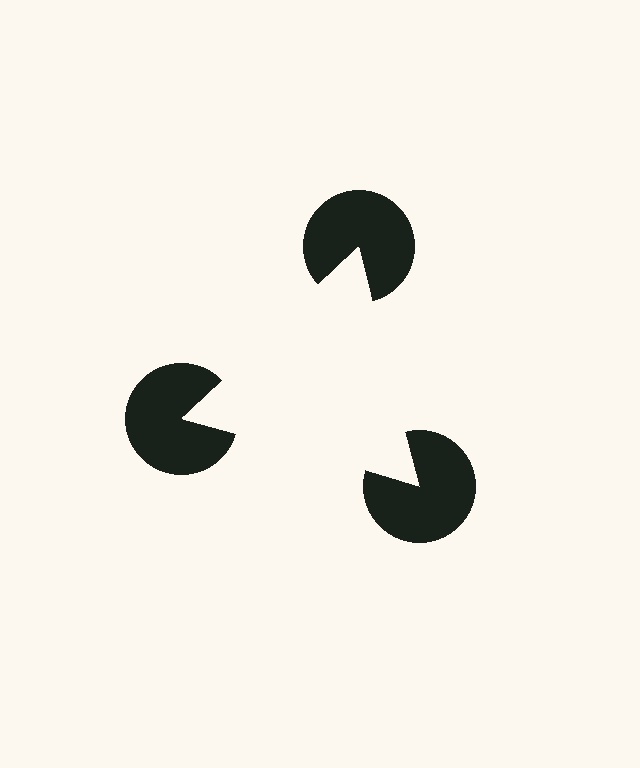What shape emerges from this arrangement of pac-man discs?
An illusory triangle — its edges are inferred from the aligned wedge cuts in the pac-man discs, not physically drawn.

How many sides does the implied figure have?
3 sides.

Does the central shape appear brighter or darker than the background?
It typically appears slightly brighter than the background, even though no actual brightness change is drawn.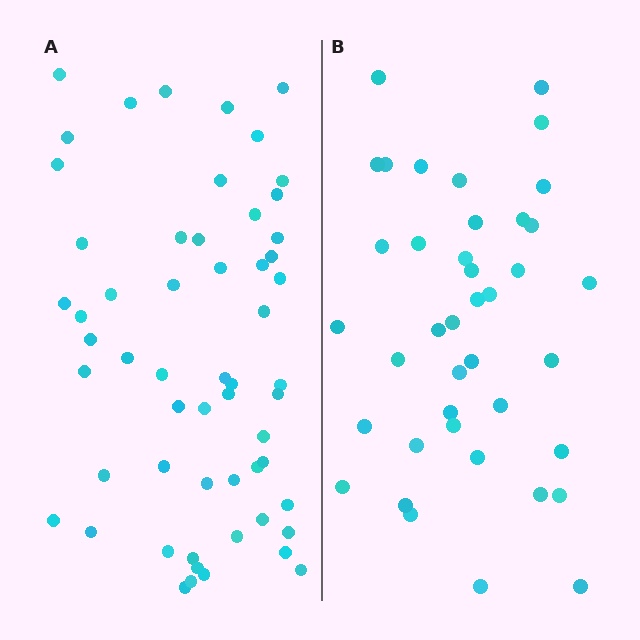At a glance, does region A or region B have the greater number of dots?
Region A (the left region) has more dots.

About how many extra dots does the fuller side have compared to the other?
Region A has approximately 15 more dots than region B.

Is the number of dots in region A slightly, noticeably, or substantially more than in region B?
Region A has noticeably more, but not dramatically so. The ratio is roughly 1.4 to 1.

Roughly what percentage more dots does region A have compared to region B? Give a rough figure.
About 40% more.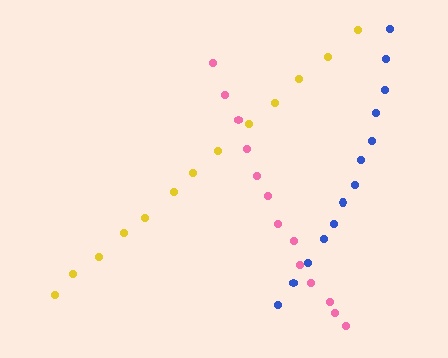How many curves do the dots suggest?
There are 3 distinct paths.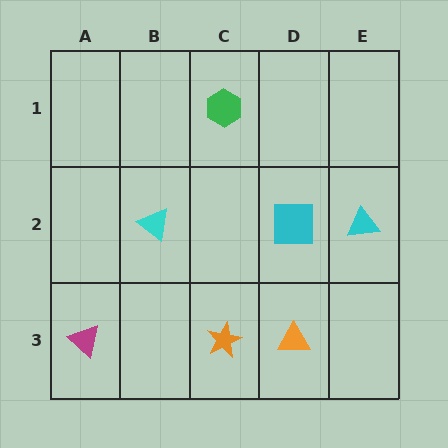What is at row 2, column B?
A cyan triangle.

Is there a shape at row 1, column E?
No, that cell is empty.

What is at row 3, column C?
An orange star.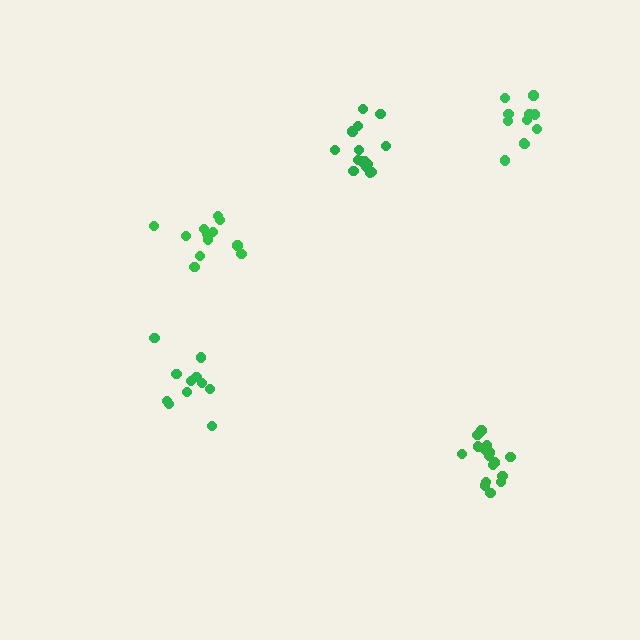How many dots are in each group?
Group 1: 16 dots, Group 2: 16 dots, Group 3: 12 dots, Group 4: 11 dots, Group 5: 11 dots (66 total).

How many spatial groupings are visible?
There are 5 spatial groupings.